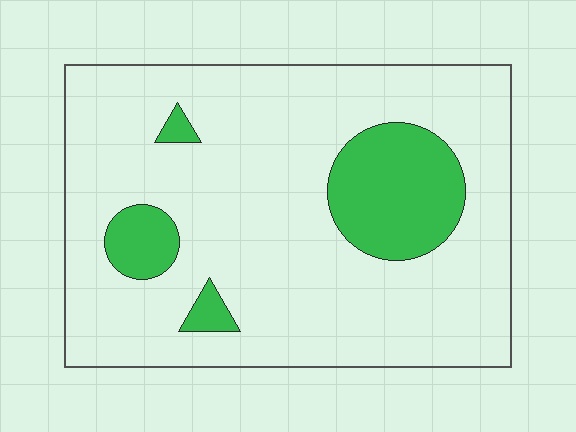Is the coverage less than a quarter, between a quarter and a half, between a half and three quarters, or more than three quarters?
Less than a quarter.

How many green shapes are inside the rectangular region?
4.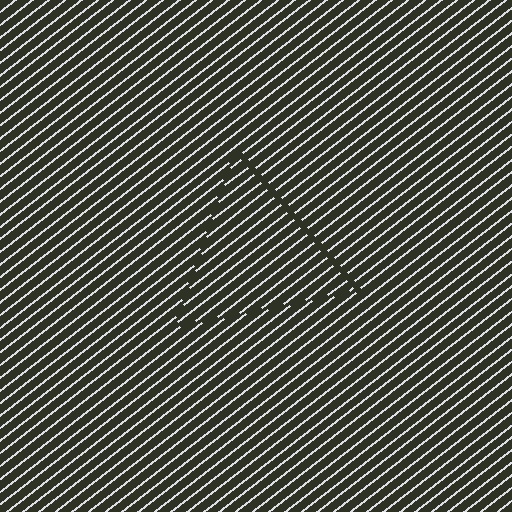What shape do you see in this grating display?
An illusory triangle. The interior of the shape contains the same grating, shifted by half a period — the contour is defined by the phase discontinuity where line-ends from the inner and outer gratings abut.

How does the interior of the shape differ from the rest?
The interior of the shape contains the same grating, shifted by half a period — the contour is defined by the phase discontinuity where line-ends from the inner and outer gratings abut.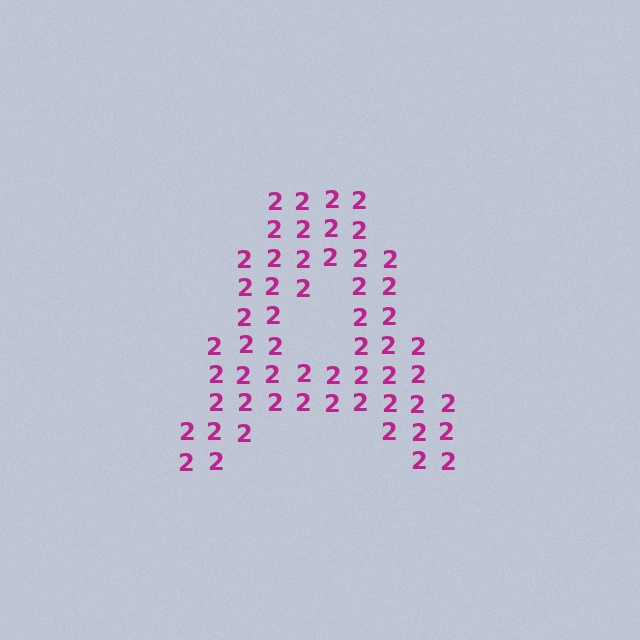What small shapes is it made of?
It is made of small digit 2's.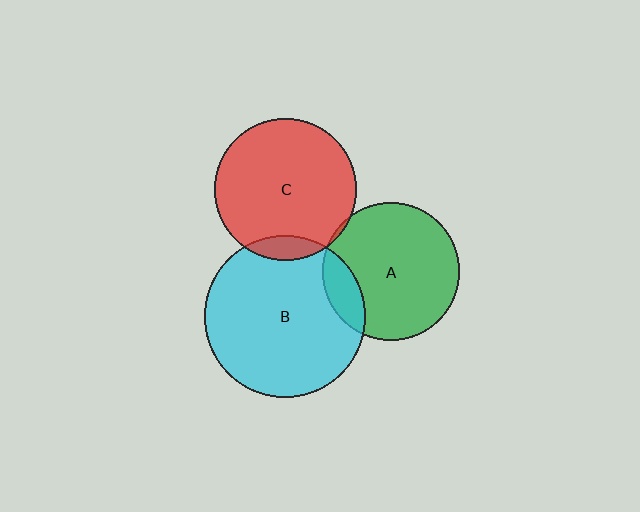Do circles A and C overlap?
Yes.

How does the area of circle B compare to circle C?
Approximately 1.3 times.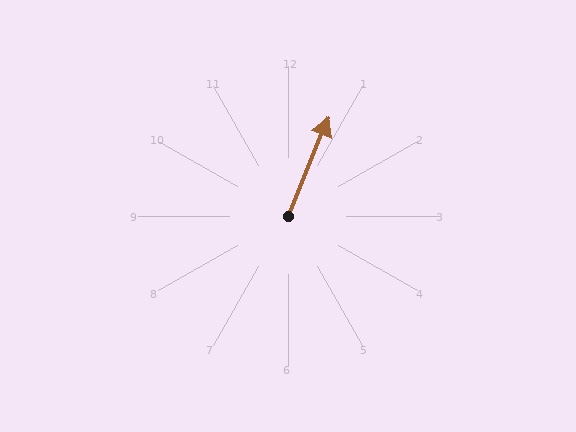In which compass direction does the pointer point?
North.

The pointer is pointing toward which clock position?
Roughly 1 o'clock.